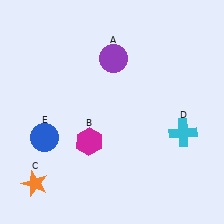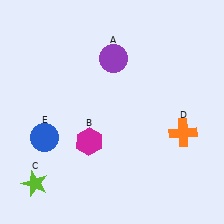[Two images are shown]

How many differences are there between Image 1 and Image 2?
There are 2 differences between the two images.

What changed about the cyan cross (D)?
In Image 1, D is cyan. In Image 2, it changed to orange.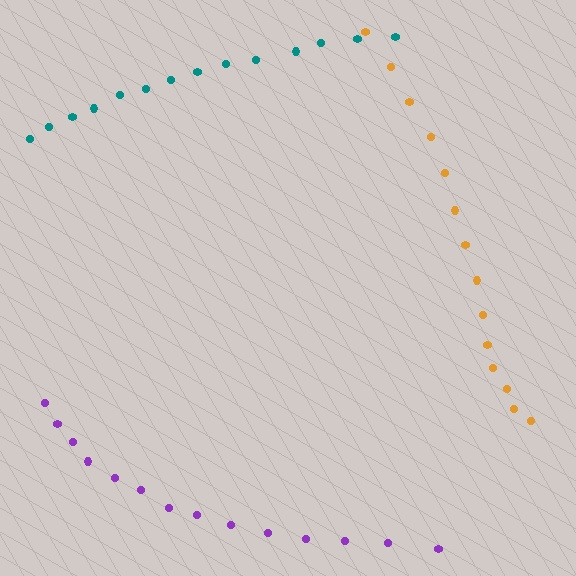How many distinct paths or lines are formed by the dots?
There are 3 distinct paths.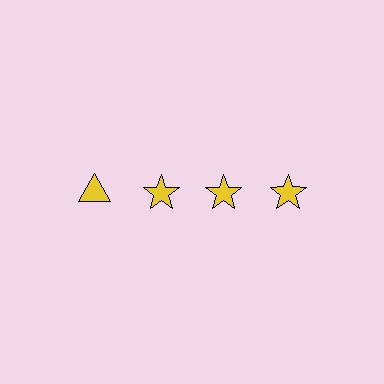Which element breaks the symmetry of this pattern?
The yellow triangle in the top row, leftmost column breaks the symmetry. All other shapes are yellow stars.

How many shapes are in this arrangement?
There are 4 shapes arranged in a grid pattern.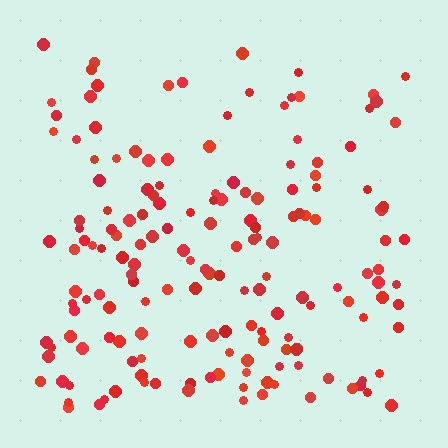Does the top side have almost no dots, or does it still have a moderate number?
Still a moderate number, just noticeably fewer than the bottom.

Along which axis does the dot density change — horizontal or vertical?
Vertical.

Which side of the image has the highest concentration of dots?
The bottom.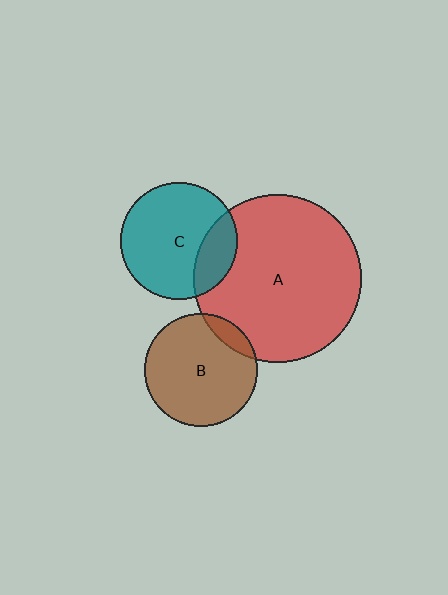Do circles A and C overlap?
Yes.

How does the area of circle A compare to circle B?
Approximately 2.2 times.